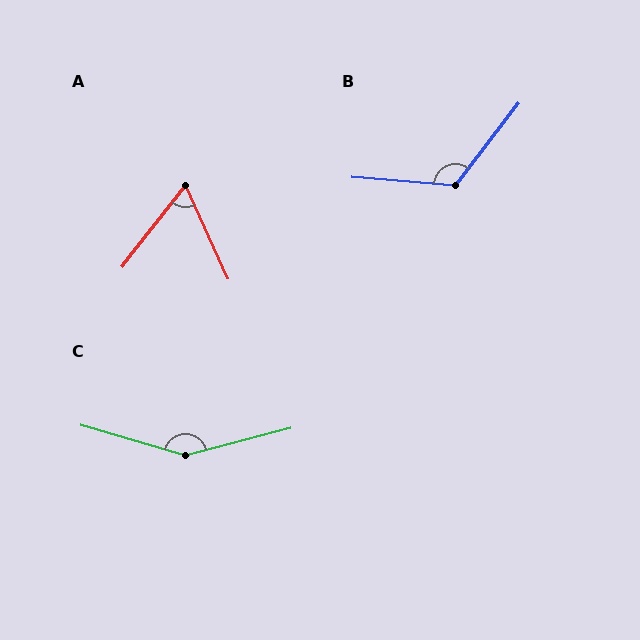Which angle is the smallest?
A, at approximately 62 degrees.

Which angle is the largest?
C, at approximately 149 degrees.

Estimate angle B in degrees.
Approximately 123 degrees.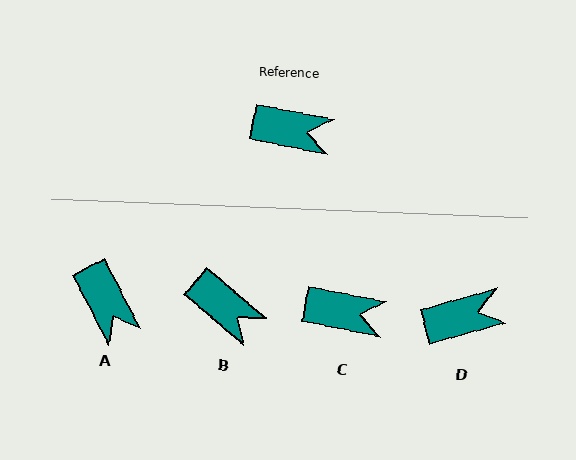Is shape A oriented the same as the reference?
No, it is off by about 51 degrees.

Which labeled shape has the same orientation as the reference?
C.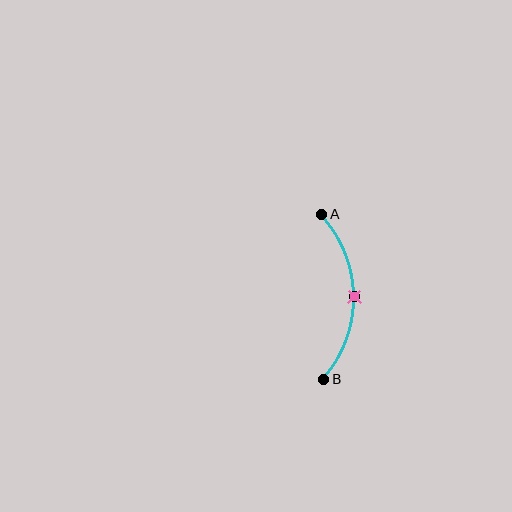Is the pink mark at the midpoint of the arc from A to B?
Yes. The pink mark lies on the arc at equal arc-length from both A and B — it is the arc midpoint.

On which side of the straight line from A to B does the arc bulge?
The arc bulges to the right of the straight line connecting A and B.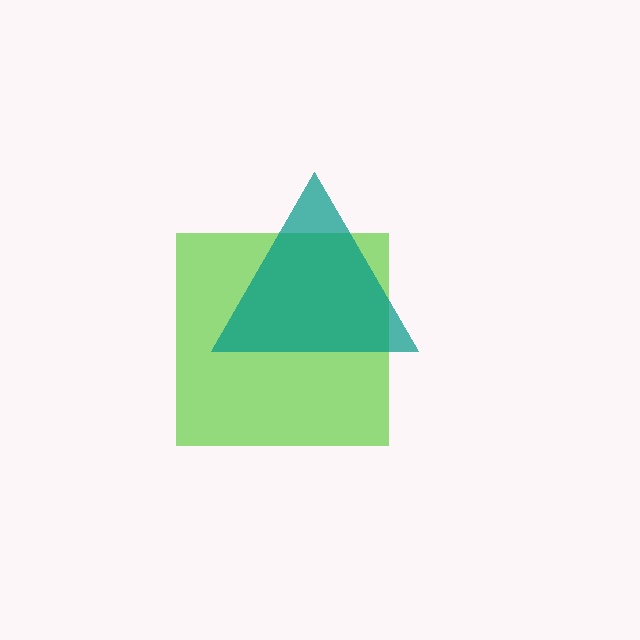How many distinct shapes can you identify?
There are 2 distinct shapes: a lime square, a teal triangle.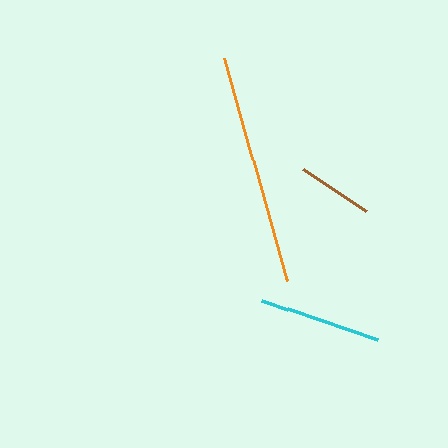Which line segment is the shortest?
The brown line is the shortest at approximately 76 pixels.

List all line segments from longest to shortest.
From longest to shortest: orange, cyan, brown.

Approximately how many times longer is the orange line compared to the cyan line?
The orange line is approximately 1.9 times the length of the cyan line.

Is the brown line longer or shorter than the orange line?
The orange line is longer than the brown line.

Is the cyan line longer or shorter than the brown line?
The cyan line is longer than the brown line.